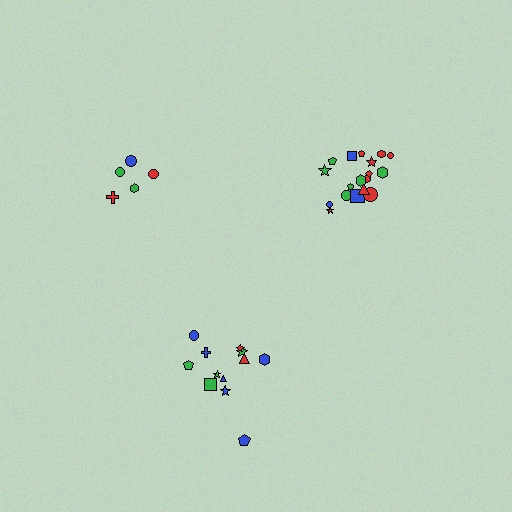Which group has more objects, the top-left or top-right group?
The top-right group.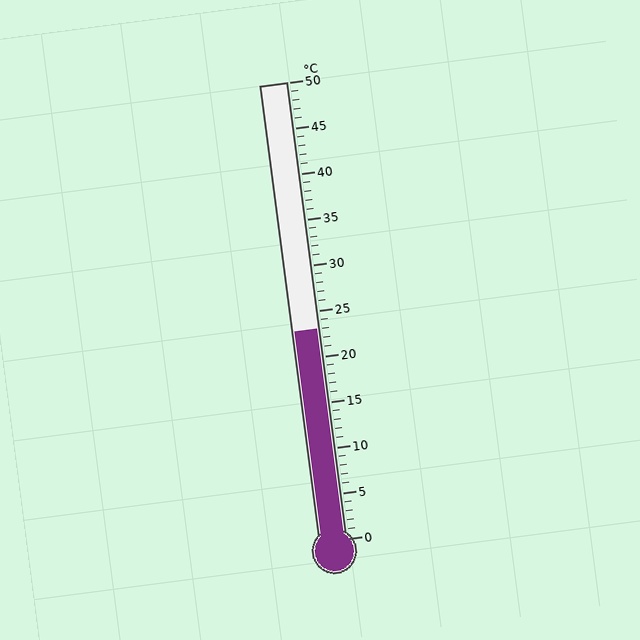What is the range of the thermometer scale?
The thermometer scale ranges from 0°C to 50°C.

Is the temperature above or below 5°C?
The temperature is above 5°C.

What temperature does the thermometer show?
The thermometer shows approximately 23°C.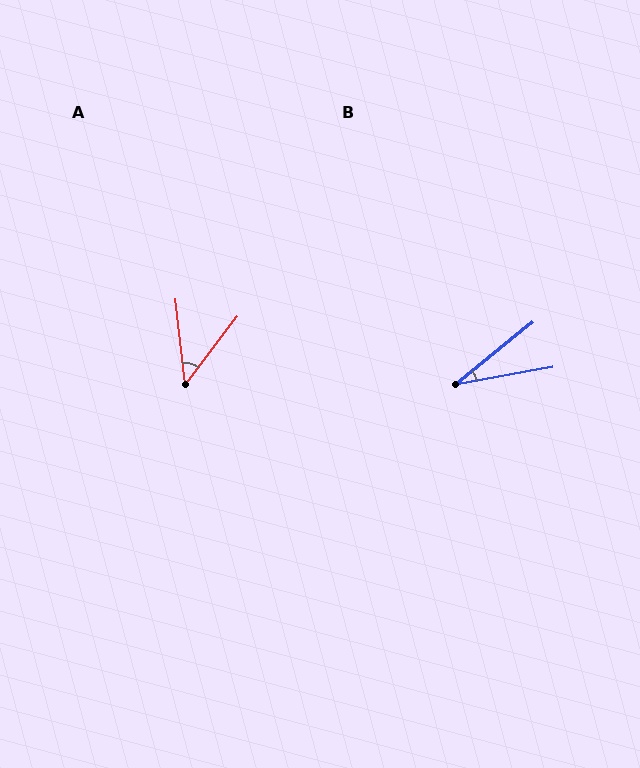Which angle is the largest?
A, at approximately 43 degrees.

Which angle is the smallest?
B, at approximately 29 degrees.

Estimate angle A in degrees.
Approximately 43 degrees.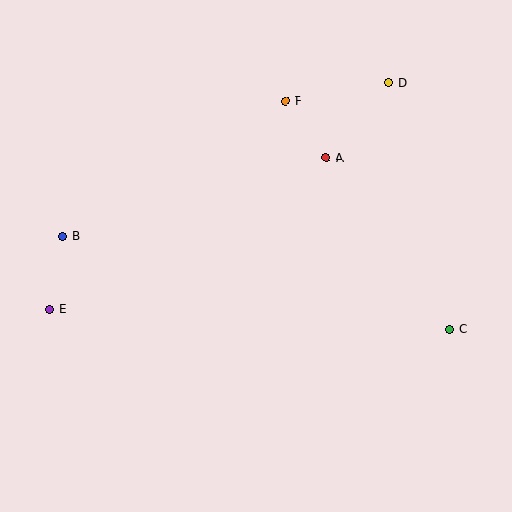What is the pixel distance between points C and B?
The distance between C and B is 398 pixels.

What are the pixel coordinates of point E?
Point E is at (49, 310).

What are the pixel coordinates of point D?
Point D is at (389, 83).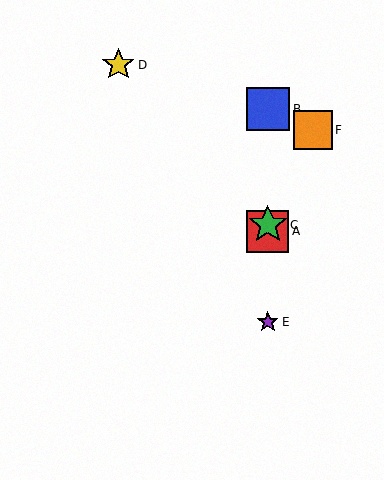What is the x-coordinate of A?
Object A is at x≈268.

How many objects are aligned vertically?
4 objects (A, B, C, E) are aligned vertically.